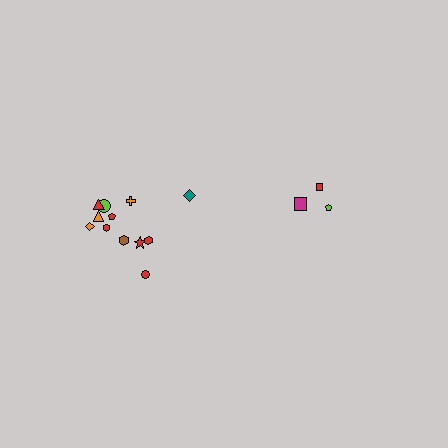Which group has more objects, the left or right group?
The left group.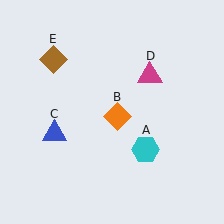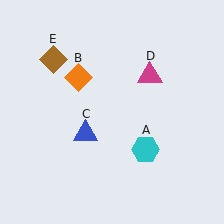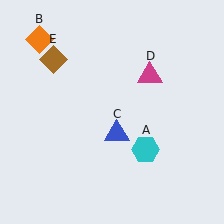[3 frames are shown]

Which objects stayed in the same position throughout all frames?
Cyan hexagon (object A) and magenta triangle (object D) and brown diamond (object E) remained stationary.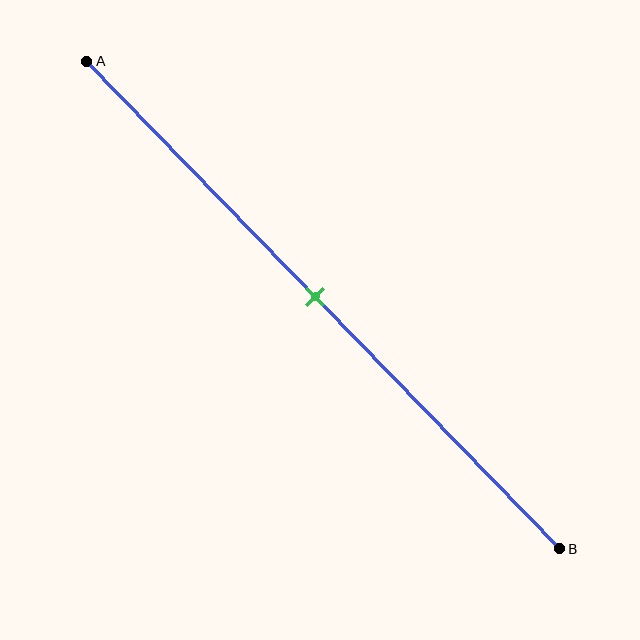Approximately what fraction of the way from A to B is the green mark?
The green mark is approximately 50% of the way from A to B.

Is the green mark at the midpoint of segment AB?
Yes, the mark is approximately at the midpoint.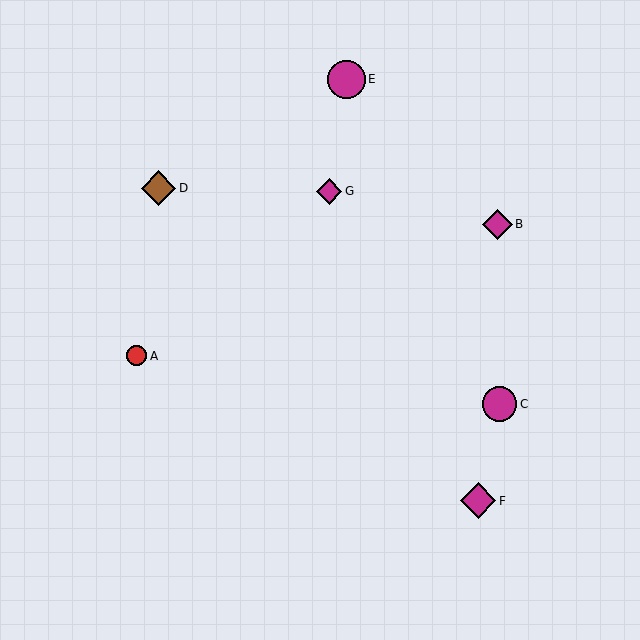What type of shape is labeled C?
Shape C is a magenta circle.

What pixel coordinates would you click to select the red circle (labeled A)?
Click at (137, 356) to select the red circle A.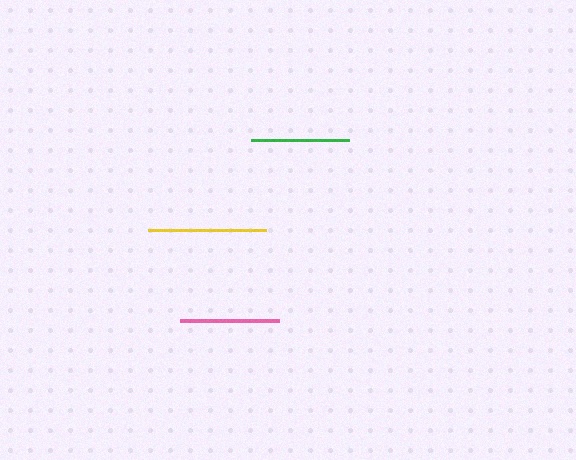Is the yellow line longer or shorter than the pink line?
The yellow line is longer than the pink line.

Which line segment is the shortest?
The green line is the shortest at approximately 98 pixels.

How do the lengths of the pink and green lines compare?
The pink and green lines are approximately the same length.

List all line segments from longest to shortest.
From longest to shortest: yellow, pink, green.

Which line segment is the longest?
The yellow line is the longest at approximately 119 pixels.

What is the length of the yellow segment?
The yellow segment is approximately 119 pixels long.